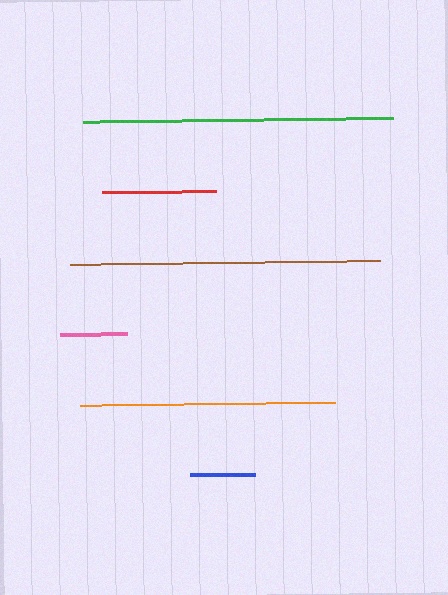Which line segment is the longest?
The green line is the longest at approximately 310 pixels.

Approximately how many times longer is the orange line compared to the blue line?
The orange line is approximately 3.9 times the length of the blue line.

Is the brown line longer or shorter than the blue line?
The brown line is longer than the blue line.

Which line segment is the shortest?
The blue line is the shortest at approximately 66 pixels.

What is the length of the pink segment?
The pink segment is approximately 67 pixels long.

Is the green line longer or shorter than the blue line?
The green line is longer than the blue line.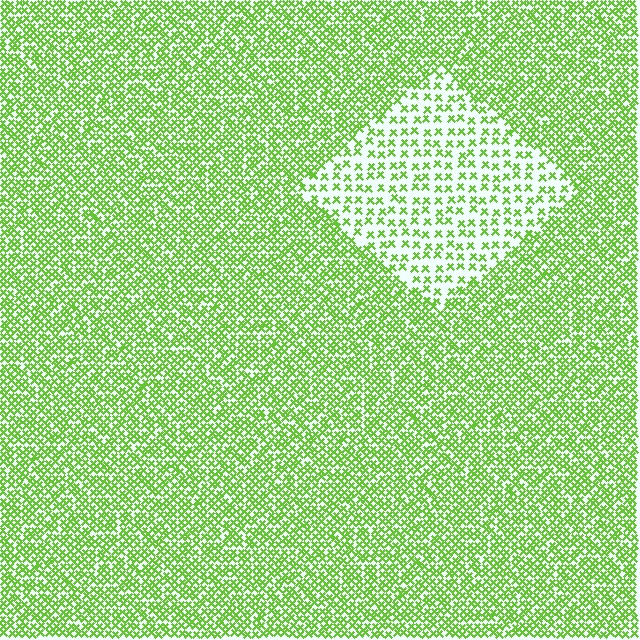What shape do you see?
I see a diamond.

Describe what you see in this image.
The image contains small lime elements arranged at two different densities. A diamond-shaped region is visible where the elements are less densely packed than the surrounding area.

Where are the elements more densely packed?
The elements are more densely packed outside the diamond boundary.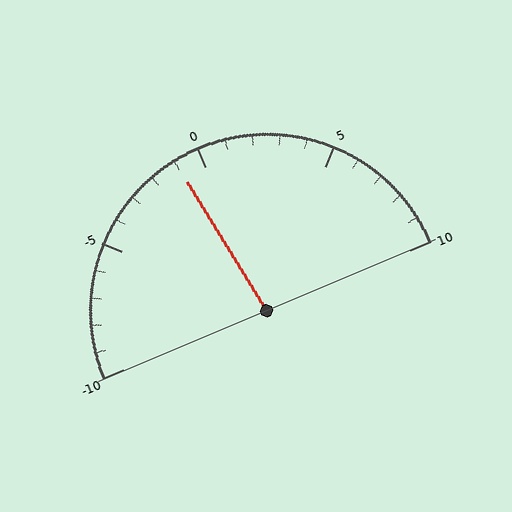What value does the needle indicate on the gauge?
The needle indicates approximately -1.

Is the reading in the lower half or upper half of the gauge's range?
The reading is in the lower half of the range (-10 to 10).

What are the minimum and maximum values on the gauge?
The gauge ranges from -10 to 10.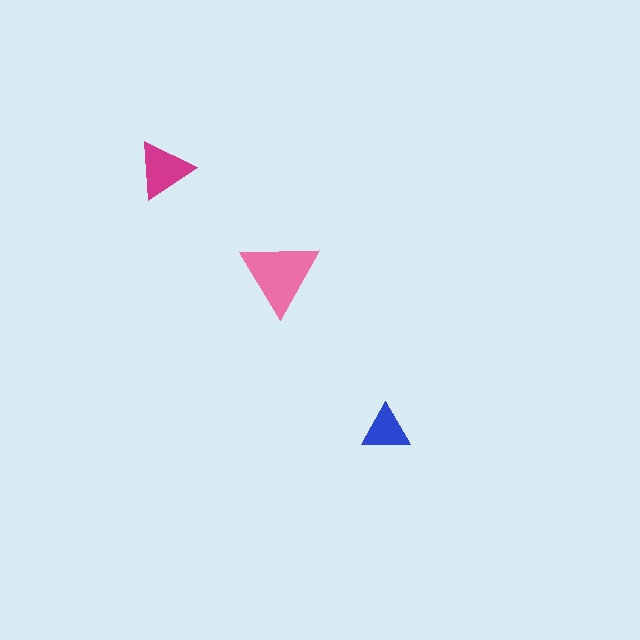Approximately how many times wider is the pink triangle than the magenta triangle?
About 1.5 times wider.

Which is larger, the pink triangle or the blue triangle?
The pink one.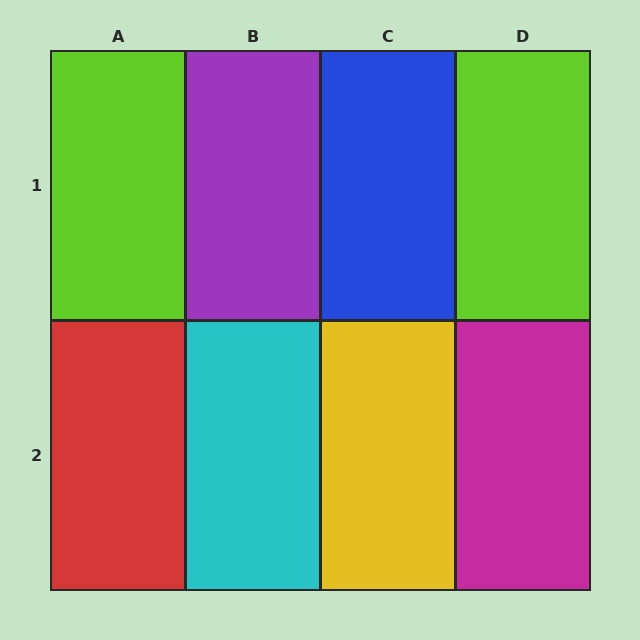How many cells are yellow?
1 cell is yellow.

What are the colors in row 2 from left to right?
Red, cyan, yellow, magenta.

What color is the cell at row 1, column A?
Lime.